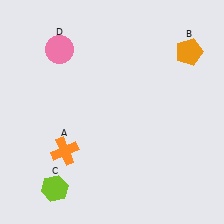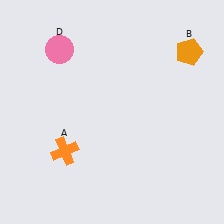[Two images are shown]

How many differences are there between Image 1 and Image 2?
There is 1 difference between the two images.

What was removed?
The lime hexagon (C) was removed in Image 2.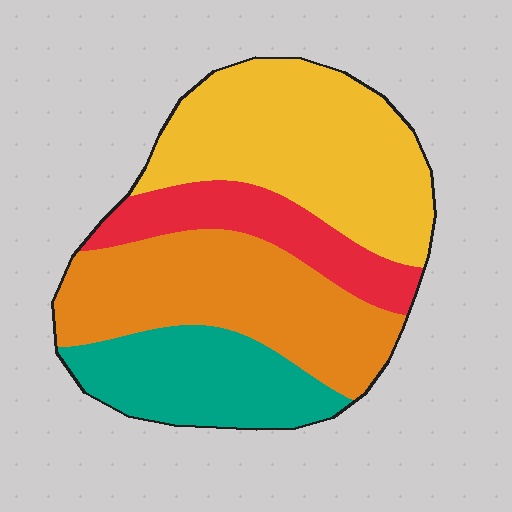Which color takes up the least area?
Red, at roughly 15%.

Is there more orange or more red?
Orange.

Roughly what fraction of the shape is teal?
Teal takes up less than a quarter of the shape.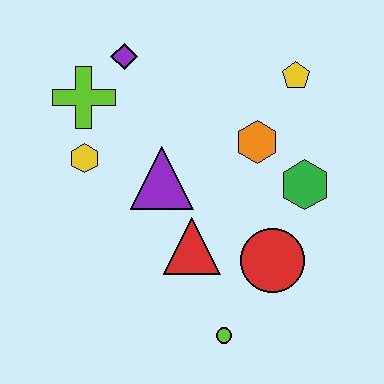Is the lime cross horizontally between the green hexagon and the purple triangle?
No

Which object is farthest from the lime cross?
The lime circle is farthest from the lime cross.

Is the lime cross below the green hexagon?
No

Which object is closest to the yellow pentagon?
The orange hexagon is closest to the yellow pentagon.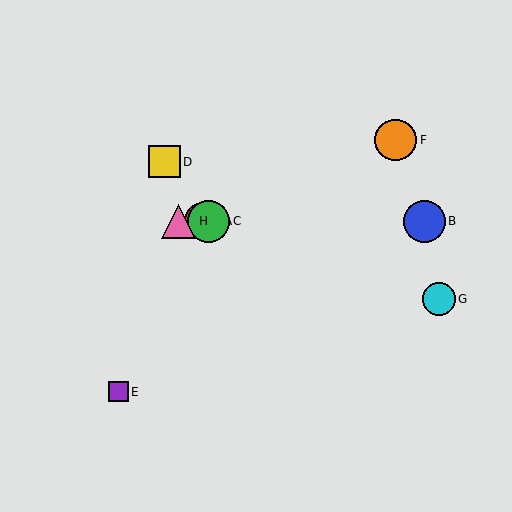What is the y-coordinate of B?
Object B is at y≈221.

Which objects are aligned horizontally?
Objects A, B, C, H are aligned horizontally.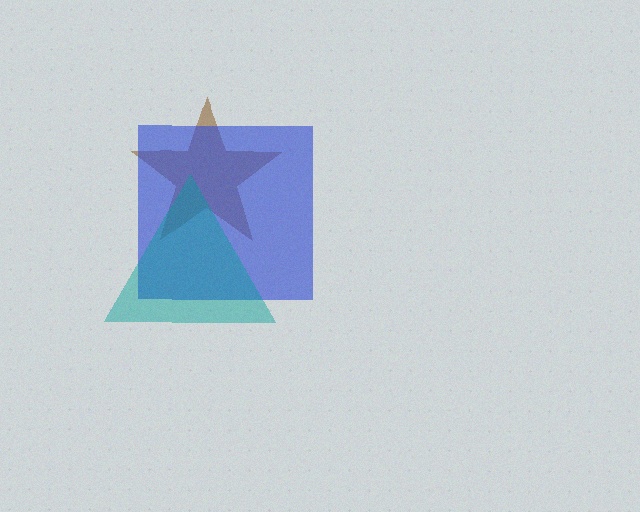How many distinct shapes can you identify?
There are 3 distinct shapes: a brown star, a blue square, a teal triangle.